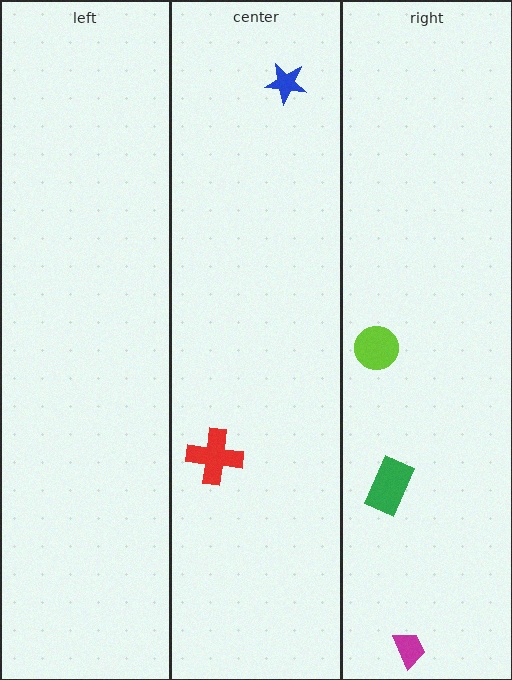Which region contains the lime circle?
The right region.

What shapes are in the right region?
The magenta trapezoid, the green rectangle, the lime circle.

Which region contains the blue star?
The center region.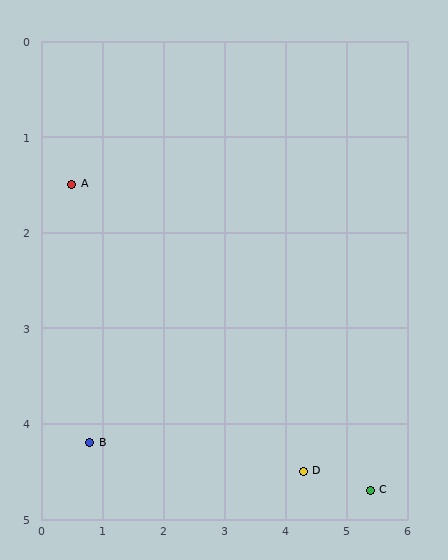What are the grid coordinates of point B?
Point B is at approximately (0.8, 4.2).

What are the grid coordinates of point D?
Point D is at approximately (4.3, 4.5).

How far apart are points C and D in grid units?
Points C and D are about 1.1 grid units apart.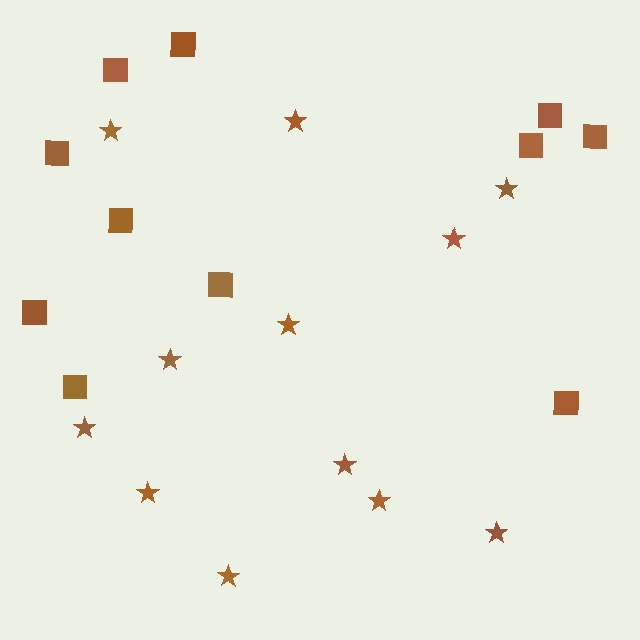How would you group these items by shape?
There are 2 groups: one group of squares (11) and one group of stars (12).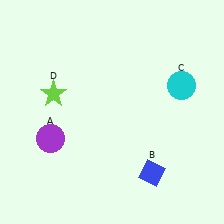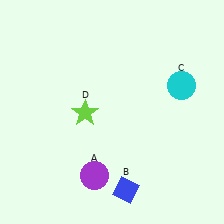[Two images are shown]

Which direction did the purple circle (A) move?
The purple circle (A) moved right.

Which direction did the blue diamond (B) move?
The blue diamond (B) moved left.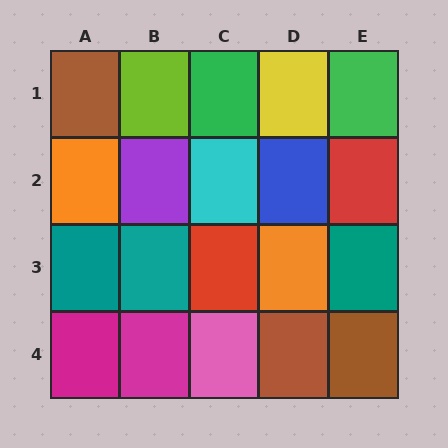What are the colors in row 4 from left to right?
Magenta, magenta, pink, brown, brown.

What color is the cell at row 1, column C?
Green.